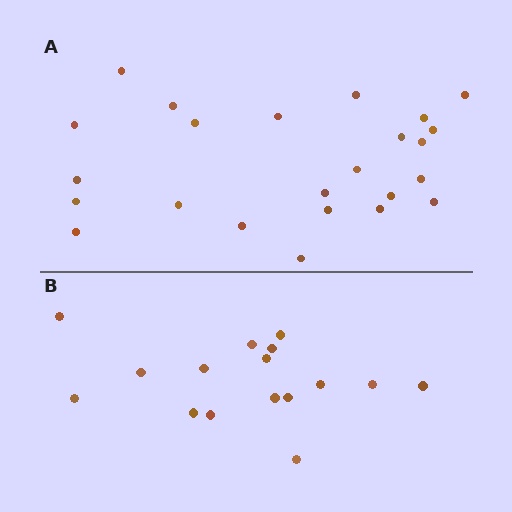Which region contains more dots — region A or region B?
Region A (the top region) has more dots.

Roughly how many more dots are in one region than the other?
Region A has roughly 8 or so more dots than region B.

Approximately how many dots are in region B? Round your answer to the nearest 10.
About 20 dots. (The exact count is 16, which rounds to 20.)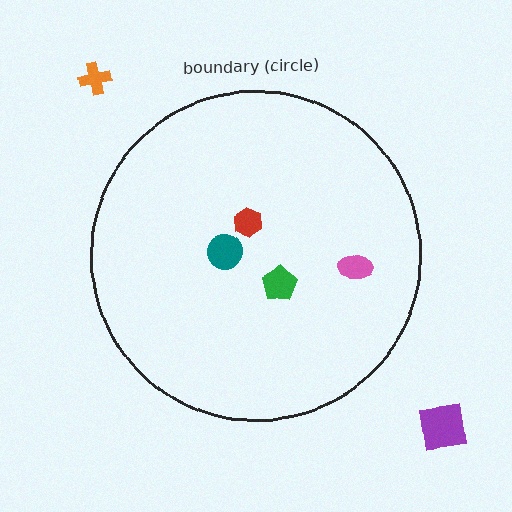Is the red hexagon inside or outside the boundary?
Inside.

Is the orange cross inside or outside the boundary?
Outside.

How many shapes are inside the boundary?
4 inside, 2 outside.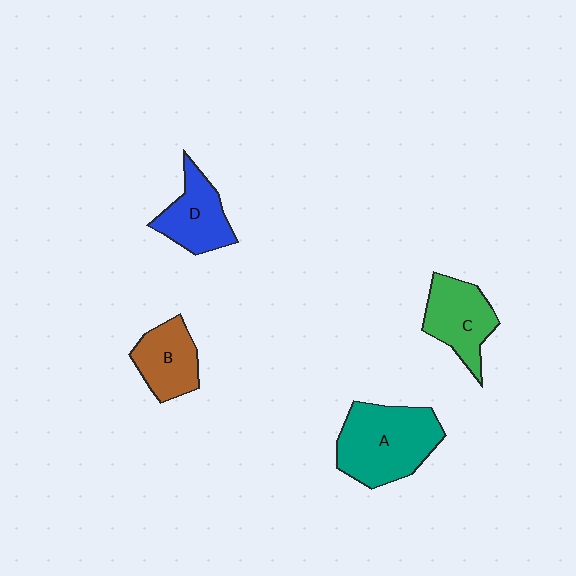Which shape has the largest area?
Shape A (teal).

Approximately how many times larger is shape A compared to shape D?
Approximately 1.6 times.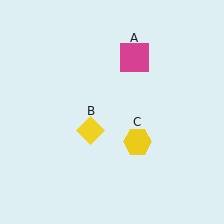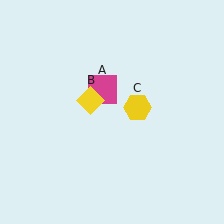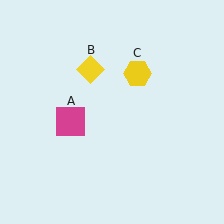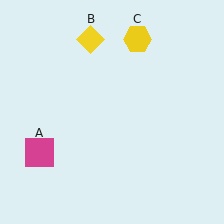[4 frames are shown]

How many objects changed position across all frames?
3 objects changed position: magenta square (object A), yellow diamond (object B), yellow hexagon (object C).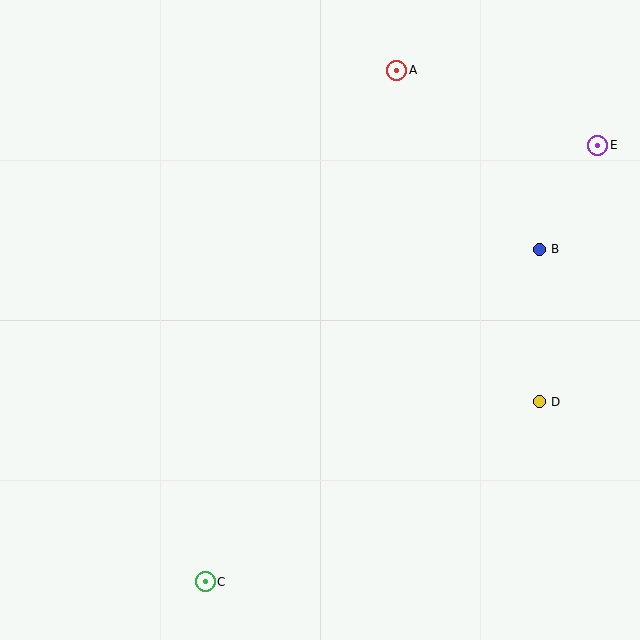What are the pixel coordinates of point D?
Point D is at (539, 402).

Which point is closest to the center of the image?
Point B at (539, 249) is closest to the center.